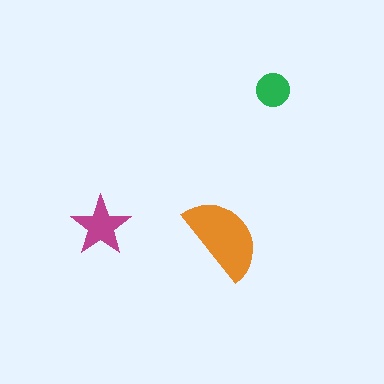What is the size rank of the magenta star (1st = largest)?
2nd.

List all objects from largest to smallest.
The orange semicircle, the magenta star, the green circle.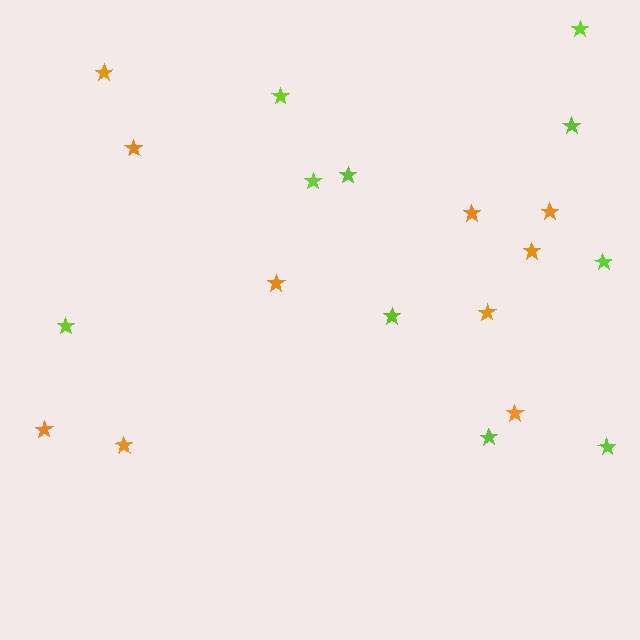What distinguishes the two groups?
There are 2 groups: one group of orange stars (10) and one group of lime stars (10).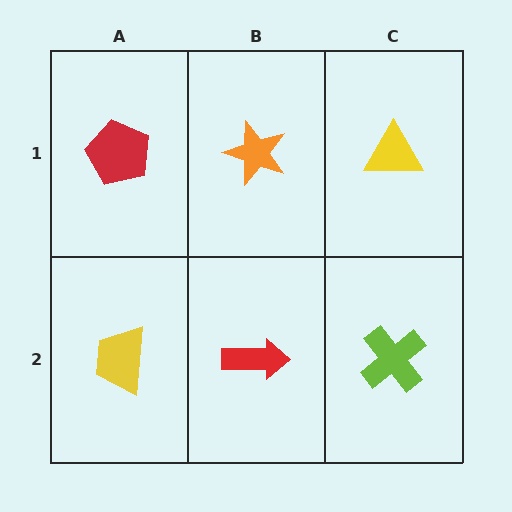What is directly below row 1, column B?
A red arrow.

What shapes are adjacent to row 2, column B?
An orange star (row 1, column B), a yellow trapezoid (row 2, column A), a lime cross (row 2, column C).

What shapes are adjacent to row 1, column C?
A lime cross (row 2, column C), an orange star (row 1, column B).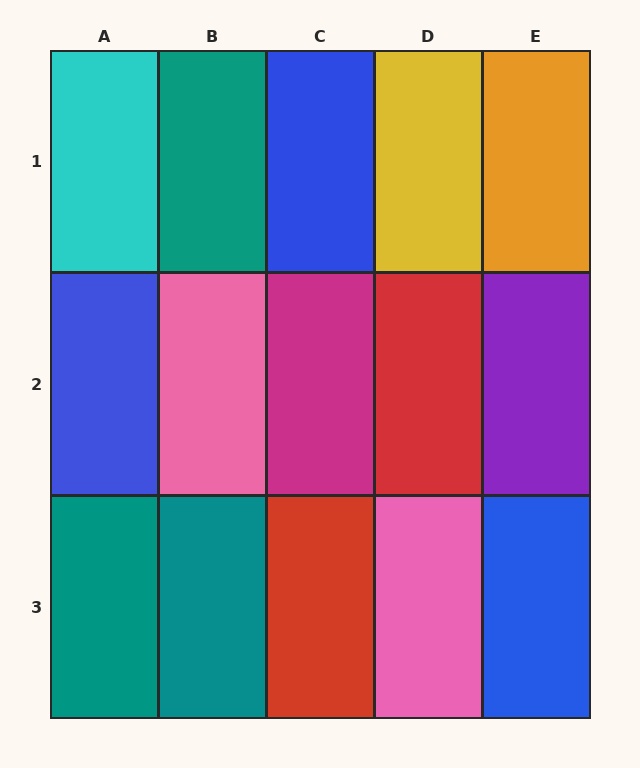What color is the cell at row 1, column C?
Blue.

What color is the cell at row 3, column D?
Pink.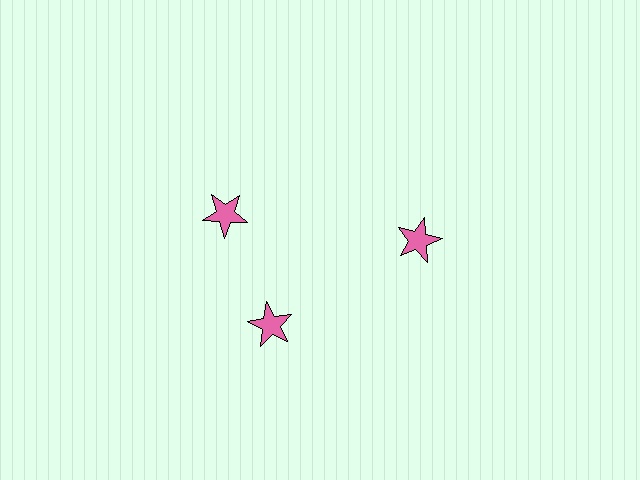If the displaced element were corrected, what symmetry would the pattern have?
It would have 3-fold rotational symmetry — the pattern would map onto itself every 120 degrees.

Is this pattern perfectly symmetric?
No. The 3 pink stars are arranged in a ring, but one element near the 11 o'clock position is rotated out of alignment along the ring, breaking the 3-fold rotational symmetry.